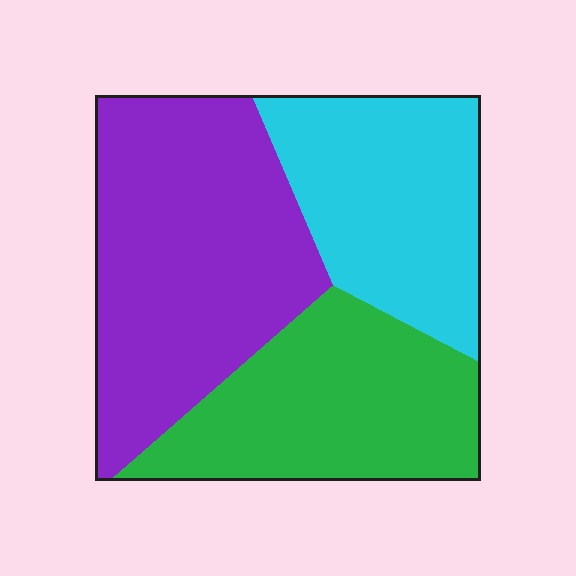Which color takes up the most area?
Purple, at roughly 40%.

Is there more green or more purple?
Purple.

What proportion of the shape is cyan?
Cyan takes up between a quarter and a half of the shape.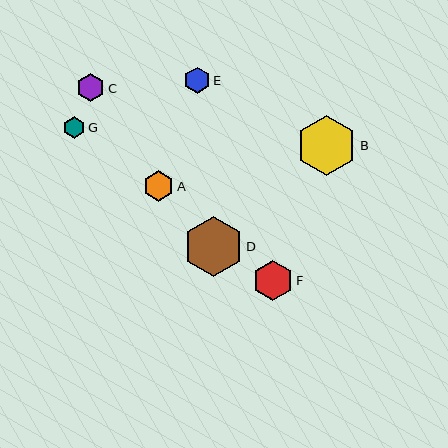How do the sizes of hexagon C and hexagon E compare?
Hexagon C and hexagon E are approximately the same size.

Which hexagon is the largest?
Hexagon D is the largest with a size of approximately 60 pixels.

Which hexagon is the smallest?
Hexagon G is the smallest with a size of approximately 21 pixels.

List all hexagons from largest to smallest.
From largest to smallest: D, B, F, A, C, E, G.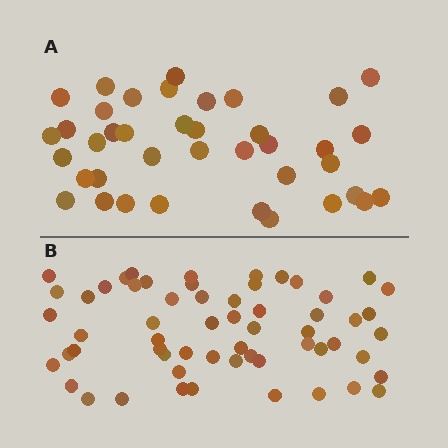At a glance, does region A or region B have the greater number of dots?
Region B (the bottom region) has more dots.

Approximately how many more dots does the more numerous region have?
Region B has approximately 20 more dots than region A.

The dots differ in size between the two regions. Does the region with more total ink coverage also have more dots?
No. Region A has more total ink coverage because its dots are larger, but region B actually contains more individual dots. Total area can be misleading — the number of items is what matters here.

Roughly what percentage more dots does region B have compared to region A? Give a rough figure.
About 50% more.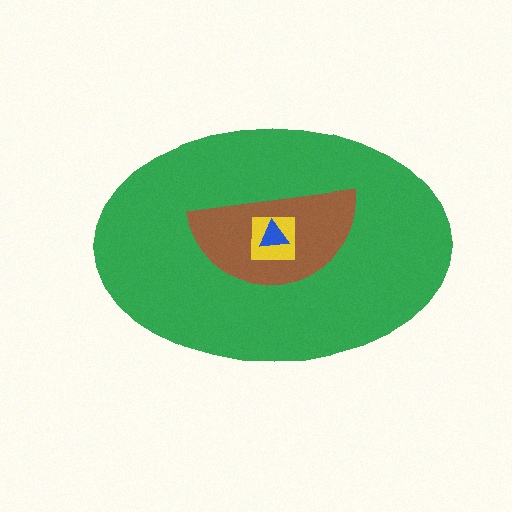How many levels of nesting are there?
4.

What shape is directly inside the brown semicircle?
The yellow square.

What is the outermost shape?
The green ellipse.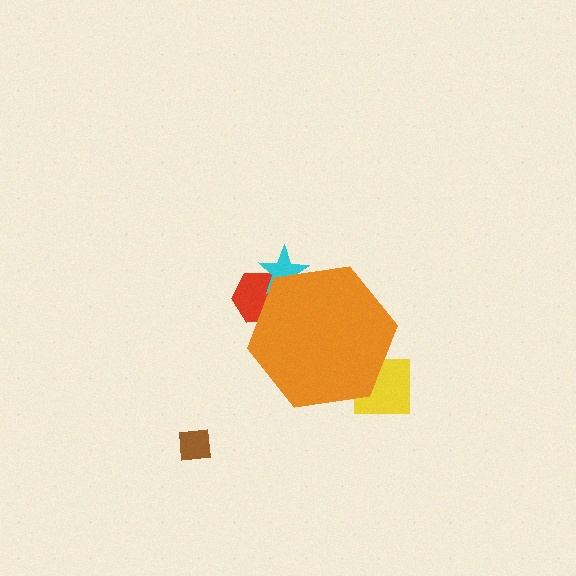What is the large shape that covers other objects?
An orange hexagon.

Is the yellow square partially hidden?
Yes, the yellow square is partially hidden behind the orange hexagon.